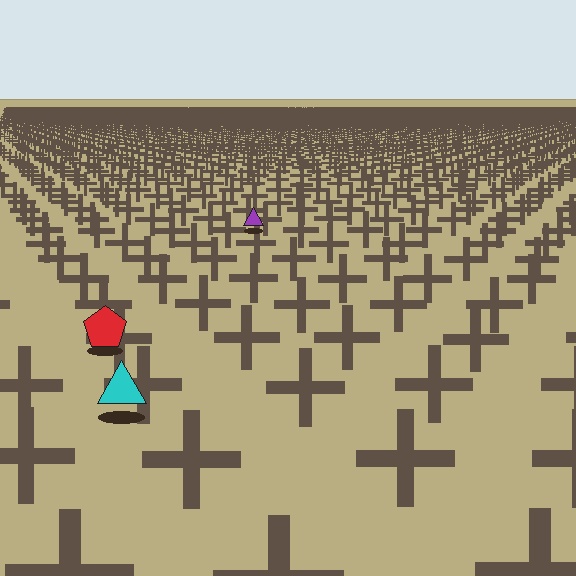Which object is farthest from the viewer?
The purple triangle is farthest from the viewer. It appears smaller and the ground texture around it is denser.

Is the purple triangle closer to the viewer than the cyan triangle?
No. The cyan triangle is closer — you can tell from the texture gradient: the ground texture is coarser near it.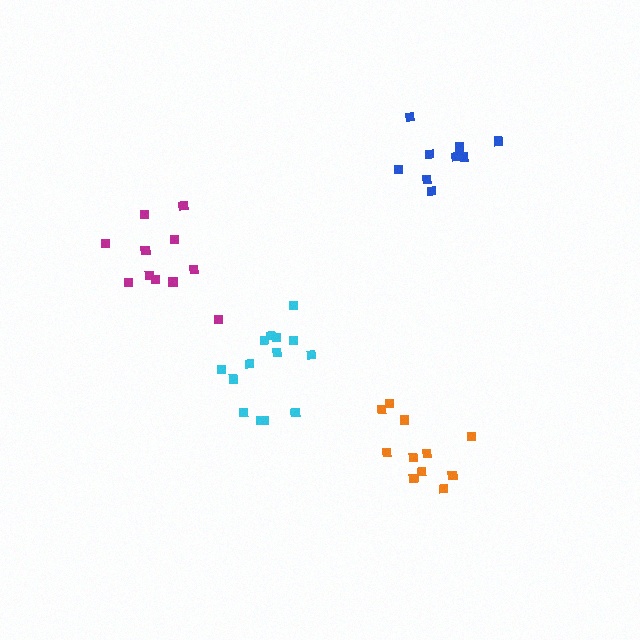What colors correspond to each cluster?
The clusters are colored: cyan, blue, orange, magenta.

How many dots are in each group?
Group 1: 14 dots, Group 2: 9 dots, Group 3: 11 dots, Group 4: 11 dots (45 total).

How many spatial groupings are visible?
There are 4 spatial groupings.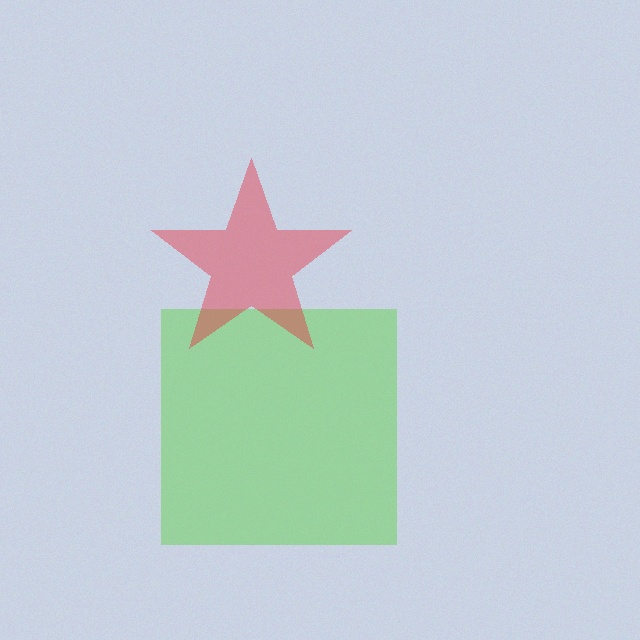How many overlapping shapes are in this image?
There are 2 overlapping shapes in the image.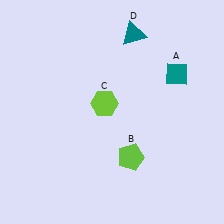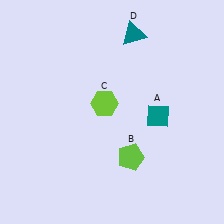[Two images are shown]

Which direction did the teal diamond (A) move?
The teal diamond (A) moved down.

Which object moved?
The teal diamond (A) moved down.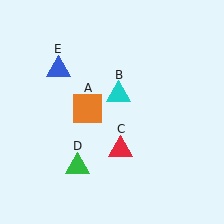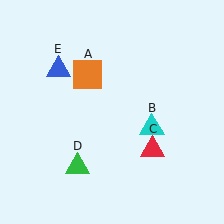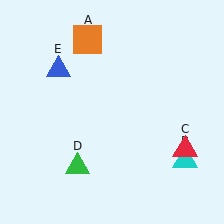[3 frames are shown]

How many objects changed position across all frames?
3 objects changed position: orange square (object A), cyan triangle (object B), red triangle (object C).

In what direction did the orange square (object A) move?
The orange square (object A) moved up.